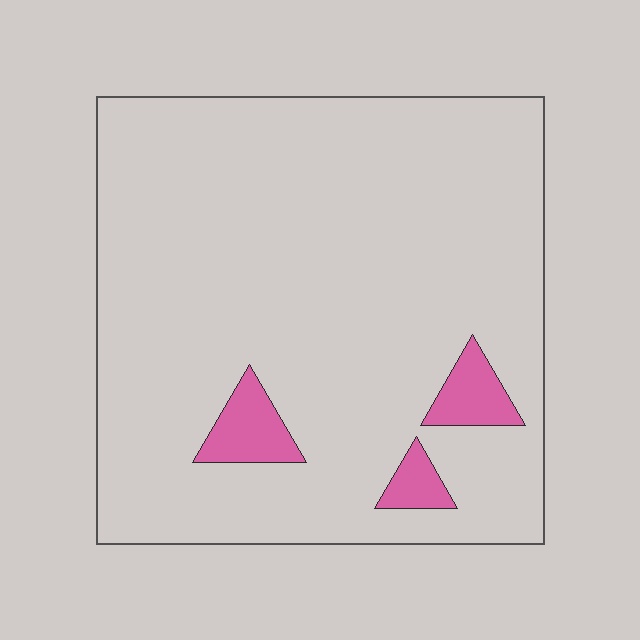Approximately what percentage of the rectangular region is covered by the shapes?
Approximately 5%.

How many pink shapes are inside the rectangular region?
3.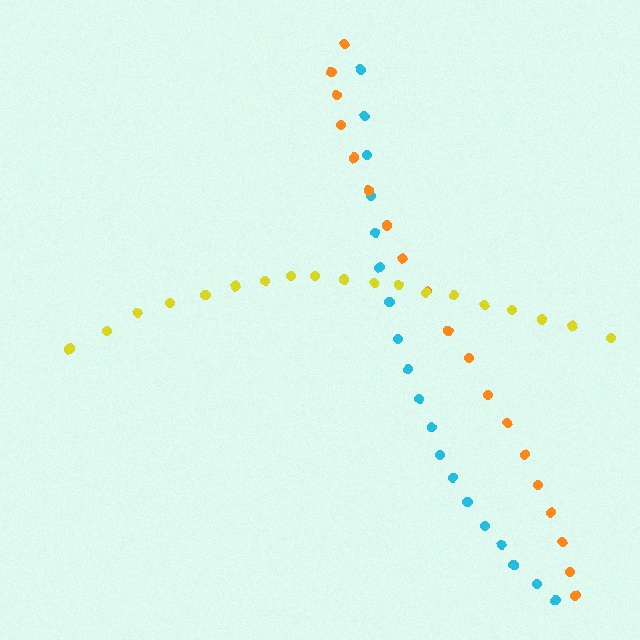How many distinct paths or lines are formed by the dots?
There are 3 distinct paths.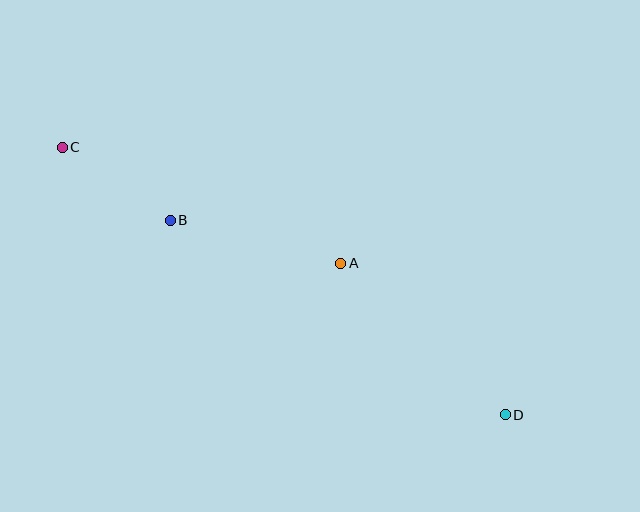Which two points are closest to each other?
Points B and C are closest to each other.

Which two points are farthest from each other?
Points C and D are farthest from each other.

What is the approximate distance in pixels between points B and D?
The distance between B and D is approximately 388 pixels.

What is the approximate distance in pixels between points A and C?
The distance between A and C is approximately 302 pixels.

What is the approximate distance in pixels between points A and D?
The distance between A and D is approximately 224 pixels.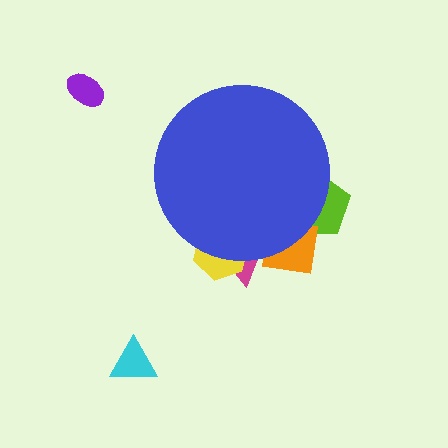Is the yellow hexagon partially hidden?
Yes, the yellow hexagon is partially hidden behind the blue circle.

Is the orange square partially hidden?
Yes, the orange square is partially hidden behind the blue circle.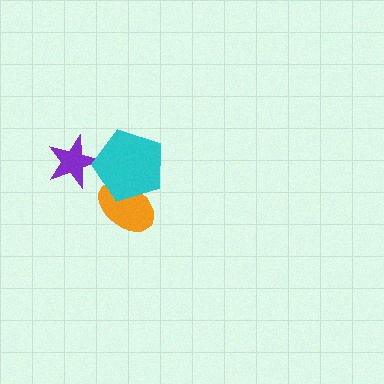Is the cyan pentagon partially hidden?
No, no other shape covers it.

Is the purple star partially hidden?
Yes, it is partially covered by another shape.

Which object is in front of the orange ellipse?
The cyan pentagon is in front of the orange ellipse.